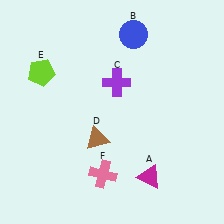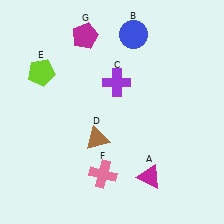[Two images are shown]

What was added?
A magenta pentagon (G) was added in Image 2.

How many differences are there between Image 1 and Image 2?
There is 1 difference between the two images.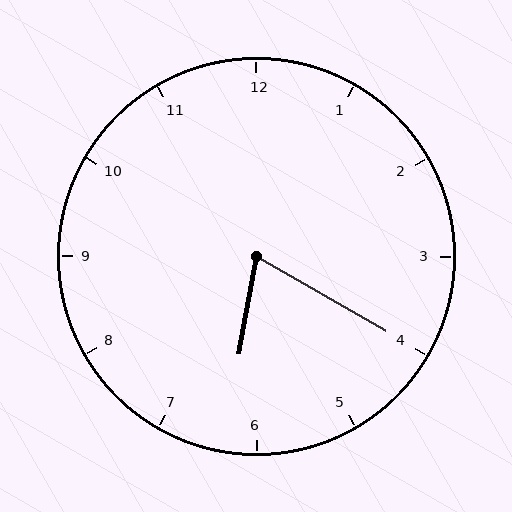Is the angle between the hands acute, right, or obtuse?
It is acute.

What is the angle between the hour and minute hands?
Approximately 70 degrees.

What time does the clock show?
6:20.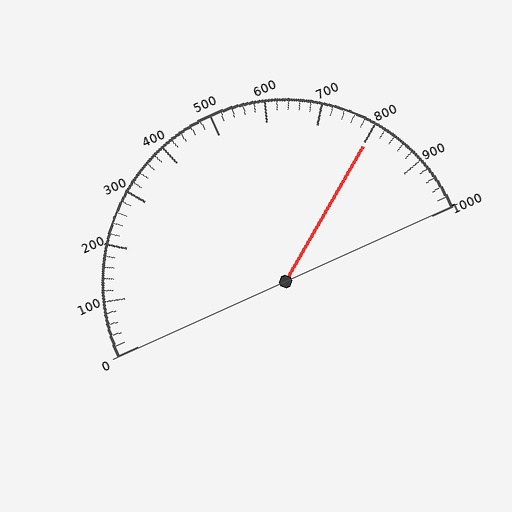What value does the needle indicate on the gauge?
The needle indicates approximately 800.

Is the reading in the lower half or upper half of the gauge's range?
The reading is in the upper half of the range (0 to 1000).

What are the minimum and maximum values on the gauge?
The gauge ranges from 0 to 1000.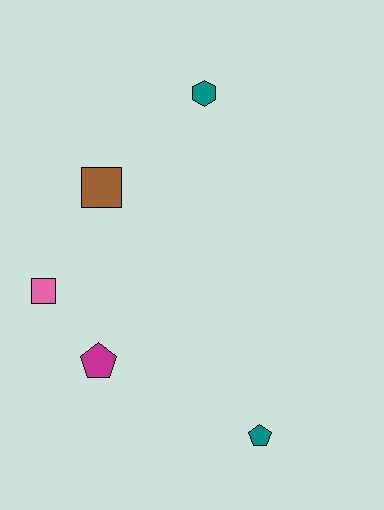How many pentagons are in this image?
There are 2 pentagons.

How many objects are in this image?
There are 5 objects.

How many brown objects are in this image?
There is 1 brown object.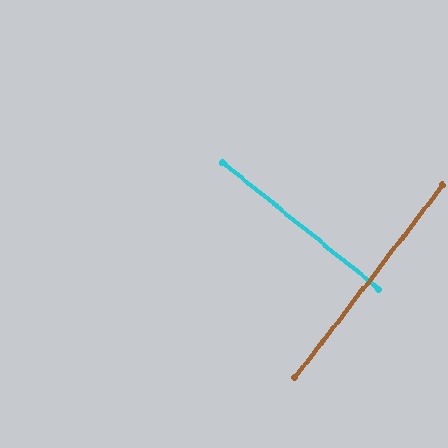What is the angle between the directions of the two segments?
Approximately 88 degrees.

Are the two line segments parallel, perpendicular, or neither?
Perpendicular — they meet at approximately 88°.